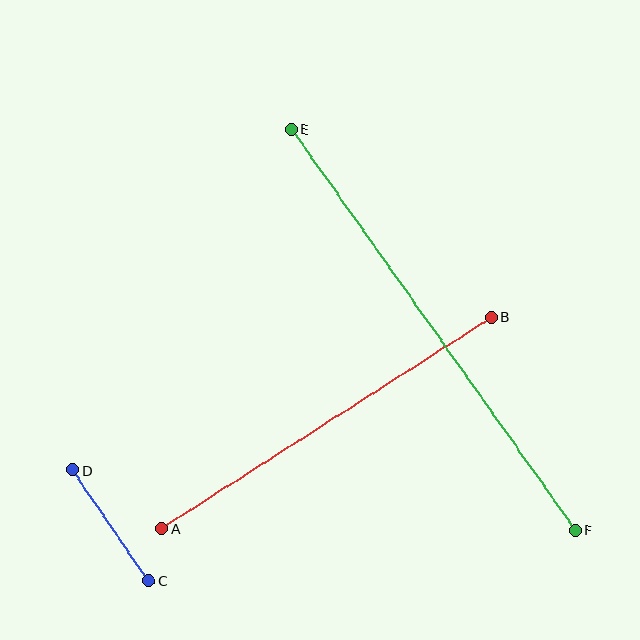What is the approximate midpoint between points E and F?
The midpoint is at approximately (434, 330) pixels.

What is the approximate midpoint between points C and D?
The midpoint is at approximately (110, 525) pixels.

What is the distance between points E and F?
The distance is approximately 491 pixels.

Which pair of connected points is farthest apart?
Points E and F are farthest apart.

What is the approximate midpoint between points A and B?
The midpoint is at approximately (327, 423) pixels.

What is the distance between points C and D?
The distance is approximately 134 pixels.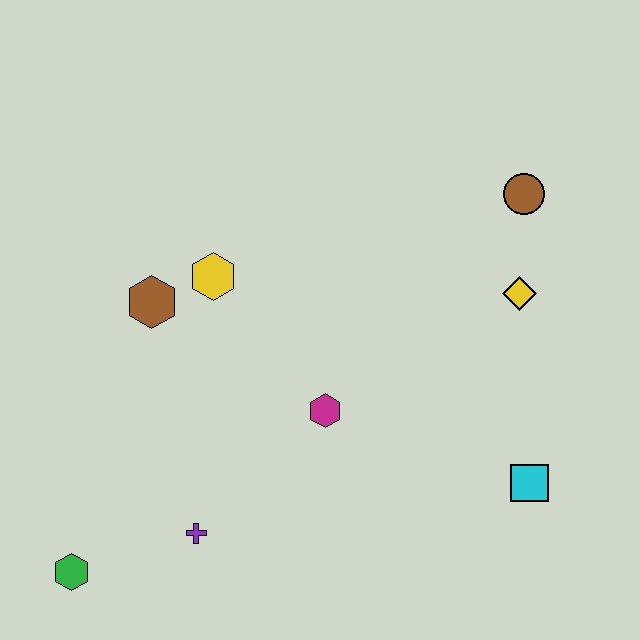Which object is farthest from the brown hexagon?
The cyan square is farthest from the brown hexagon.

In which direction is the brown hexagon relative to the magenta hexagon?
The brown hexagon is to the left of the magenta hexagon.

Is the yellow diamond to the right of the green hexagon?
Yes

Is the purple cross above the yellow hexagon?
No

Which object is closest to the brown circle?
The yellow diamond is closest to the brown circle.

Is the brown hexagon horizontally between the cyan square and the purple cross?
No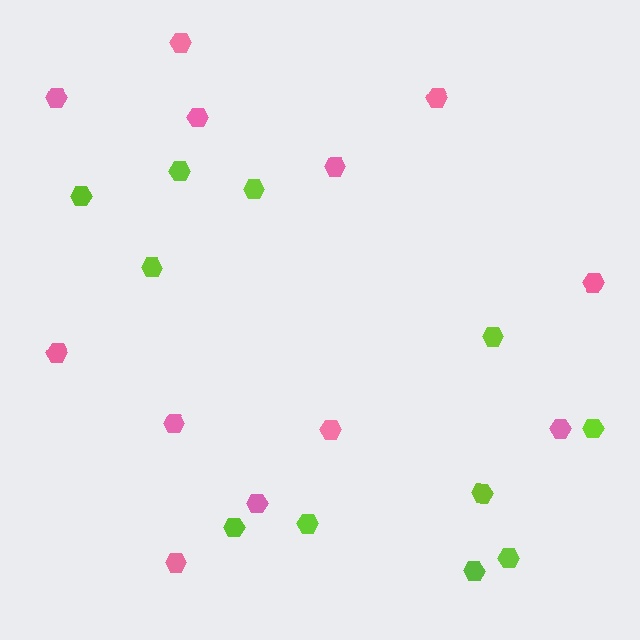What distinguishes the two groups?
There are 2 groups: one group of pink hexagons (12) and one group of lime hexagons (11).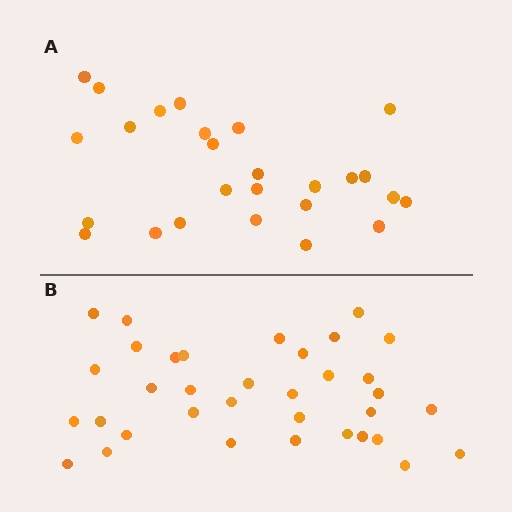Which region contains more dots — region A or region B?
Region B (the bottom region) has more dots.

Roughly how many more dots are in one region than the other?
Region B has roughly 8 or so more dots than region A.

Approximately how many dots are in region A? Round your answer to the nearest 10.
About 30 dots. (The exact count is 26, which rounds to 30.)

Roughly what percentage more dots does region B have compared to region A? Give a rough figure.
About 35% more.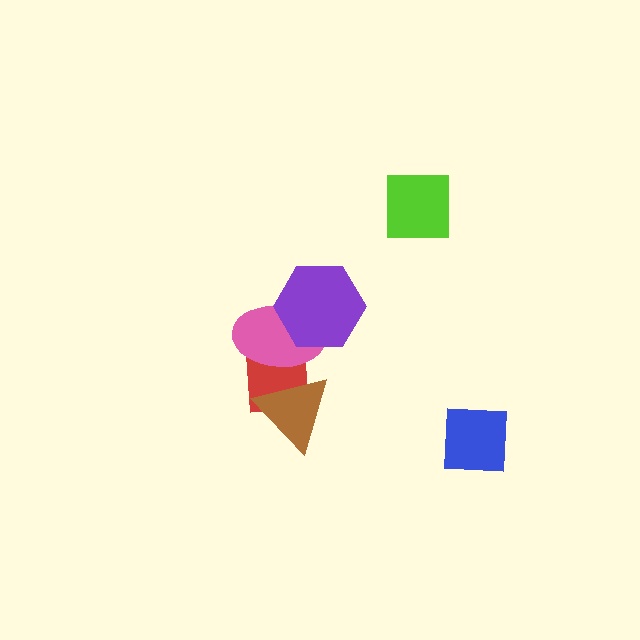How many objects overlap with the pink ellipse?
3 objects overlap with the pink ellipse.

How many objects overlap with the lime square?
0 objects overlap with the lime square.